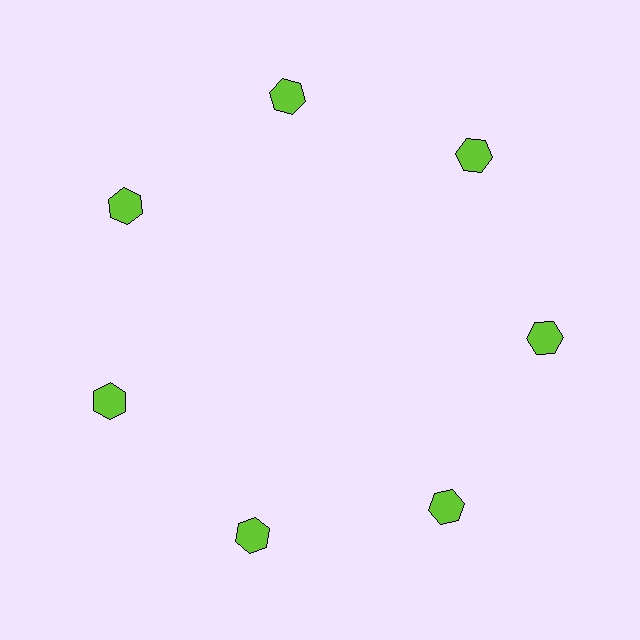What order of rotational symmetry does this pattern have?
This pattern has 7-fold rotational symmetry.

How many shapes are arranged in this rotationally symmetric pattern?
There are 7 shapes, arranged in 7 groups of 1.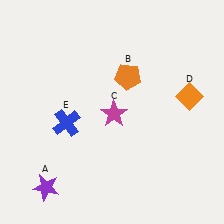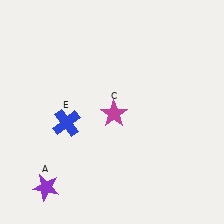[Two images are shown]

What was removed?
The orange diamond (D), the orange pentagon (B) were removed in Image 2.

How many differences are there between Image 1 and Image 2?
There are 2 differences between the two images.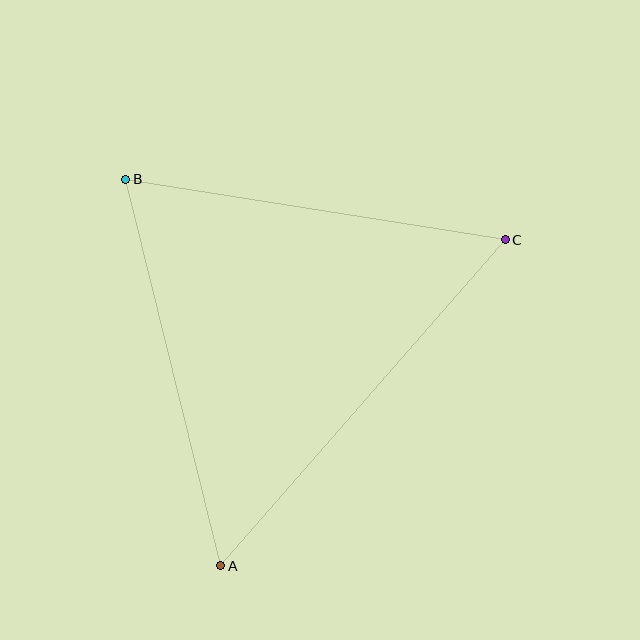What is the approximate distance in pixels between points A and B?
The distance between A and B is approximately 398 pixels.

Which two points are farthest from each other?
Points A and C are farthest from each other.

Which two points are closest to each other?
Points B and C are closest to each other.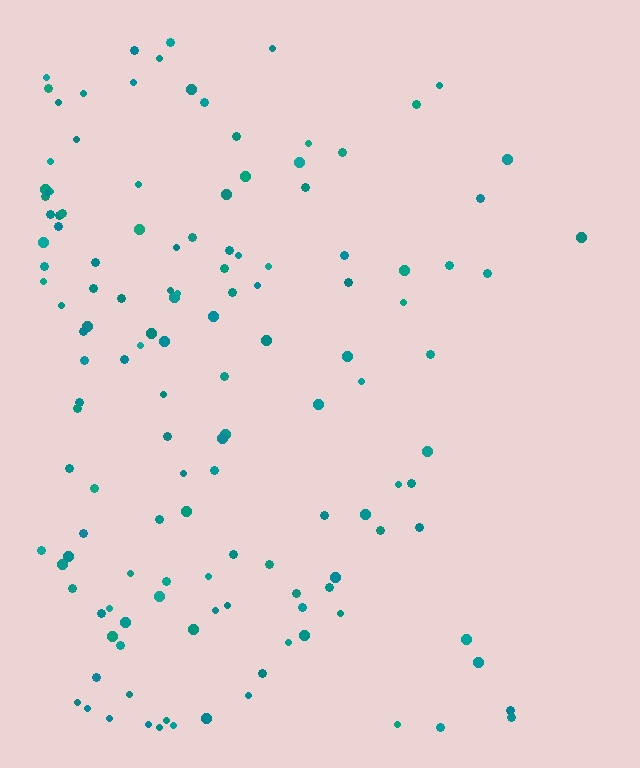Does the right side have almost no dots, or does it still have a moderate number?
Still a moderate number, just noticeably fewer than the left.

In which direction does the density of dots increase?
From right to left, with the left side densest.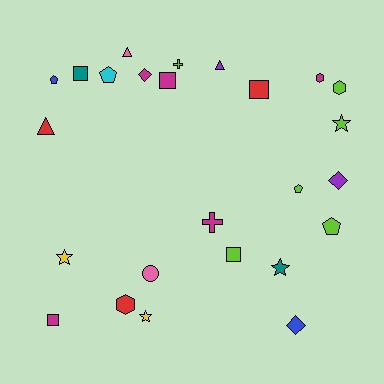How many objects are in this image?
There are 25 objects.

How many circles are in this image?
There is 1 circle.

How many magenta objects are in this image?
There are 5 magenta objects.